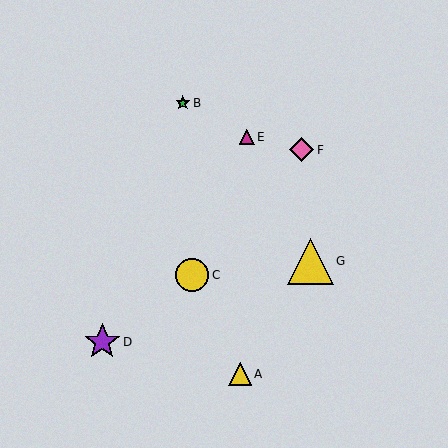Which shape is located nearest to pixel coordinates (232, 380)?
The yellow triangle (labeled A) at (240, 374) is nearest to that location.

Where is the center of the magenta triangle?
The center of the magenta triangle is at (247, 137).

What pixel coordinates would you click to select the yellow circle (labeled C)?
Click at (192, 275) to select the yellow circle C.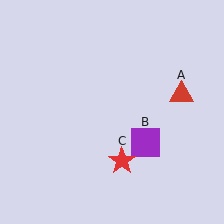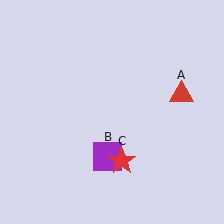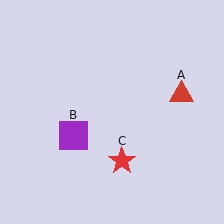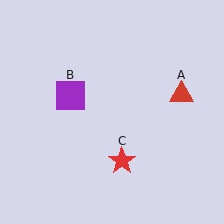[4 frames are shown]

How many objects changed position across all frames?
1 object changed position: purple square (object B).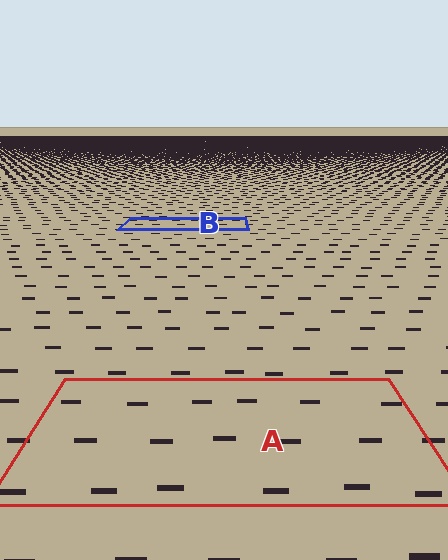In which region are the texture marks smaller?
The texture marks are smaller in region B, because it is farther away.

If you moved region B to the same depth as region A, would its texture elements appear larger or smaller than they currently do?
They would appear larger. At a closer depth, the same texture elements are projected at a bigger on-screen size.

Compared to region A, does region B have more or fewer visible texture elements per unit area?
Region B has more texture elements per unit area — they are packed more densely because it is farther away.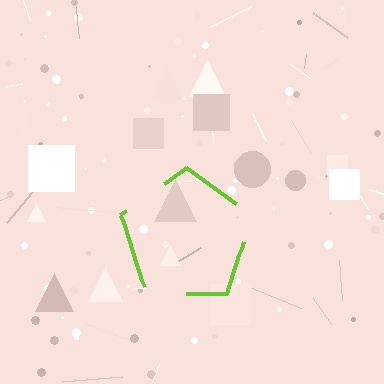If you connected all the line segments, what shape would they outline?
They would outline a pentagon.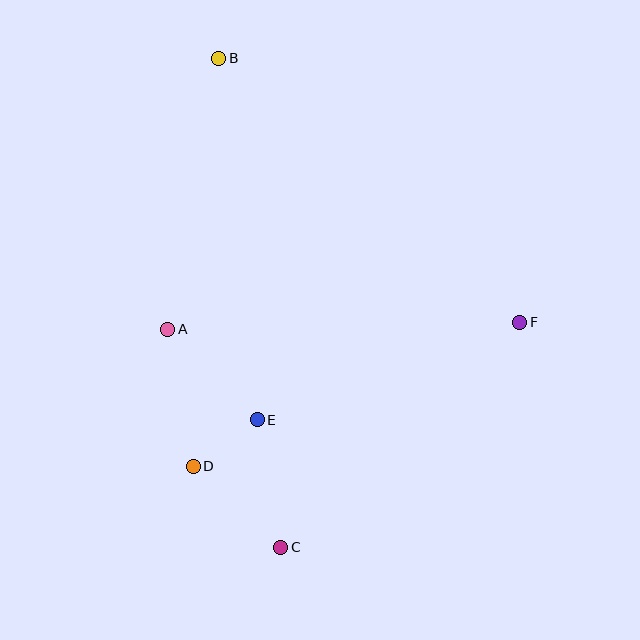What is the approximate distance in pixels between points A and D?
The distance between A and D is approximately 139 pixels.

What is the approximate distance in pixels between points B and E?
The distance between B and E is approximately 364 pixels.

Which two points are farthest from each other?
Points B and C are farthest from each other.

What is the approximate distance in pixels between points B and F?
The distance between B and F is approximately 400 pixels.